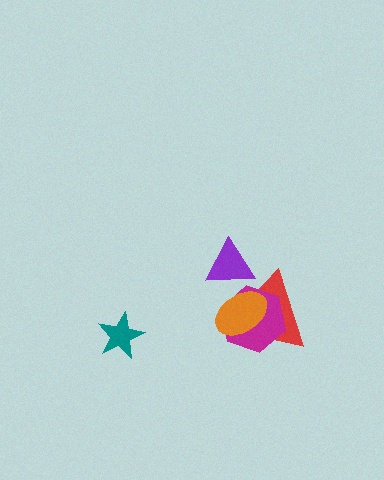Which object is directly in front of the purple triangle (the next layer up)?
The red triangle is directly in front of the purple triangle.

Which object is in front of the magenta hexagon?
The orange ellipse is in front of the magenta hexagon.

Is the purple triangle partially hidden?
Yes, it is partially covered by another shape.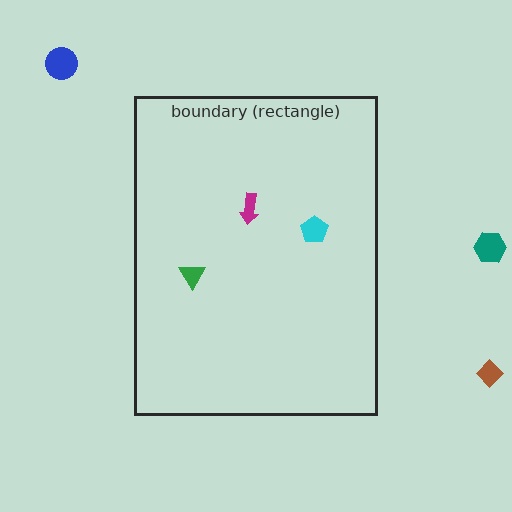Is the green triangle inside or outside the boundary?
Inside.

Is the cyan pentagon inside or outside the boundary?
Inside.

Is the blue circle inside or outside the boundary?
Outside.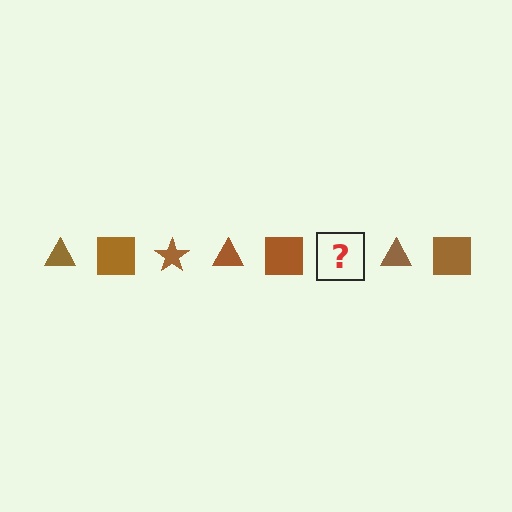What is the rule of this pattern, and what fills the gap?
The rule is that the pattern cycles through triangle, square, star shapes in brown. The gap should be filled with a brown star.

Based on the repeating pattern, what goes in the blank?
The blank should be a brown star.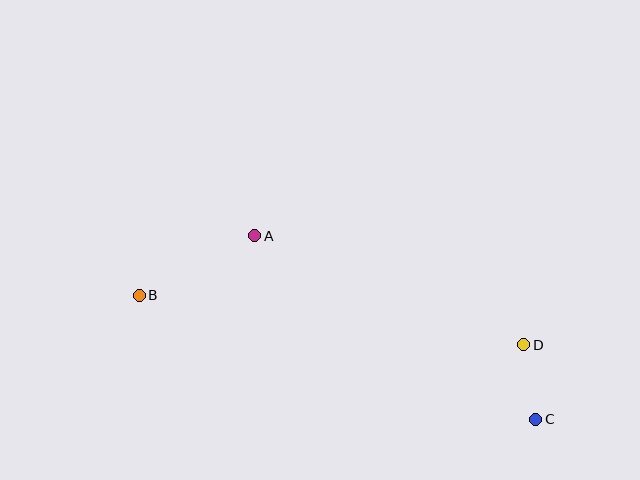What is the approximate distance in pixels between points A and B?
The distance between A and B is approximately 130 pixels.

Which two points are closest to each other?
Points C and D are closest to each other.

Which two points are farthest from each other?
Points B and C are farthest from each other.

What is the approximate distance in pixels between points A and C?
The distance between A and C is approximately 336 pixels.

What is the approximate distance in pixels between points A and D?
The distance between A and D is approximately 290 pixels.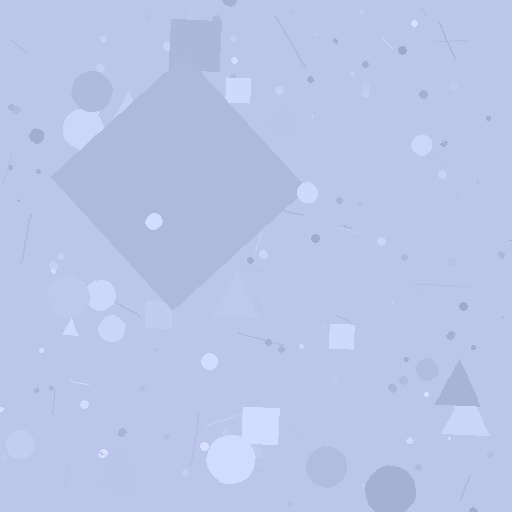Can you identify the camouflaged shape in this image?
The camouflaged shape is a diamond.